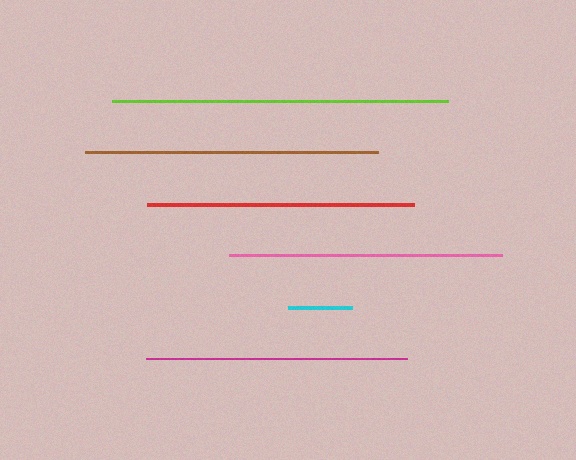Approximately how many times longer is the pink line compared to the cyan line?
The pink line is approximately 4.3 times the length of the cyan line.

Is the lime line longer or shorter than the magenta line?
The lime line is longer than the magenta line.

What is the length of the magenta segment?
The magenta segment is approximately 261 pixels long.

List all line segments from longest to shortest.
From longest to shortest: lime, brown, pink, red, magenta, cyan.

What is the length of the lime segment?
The lime segment is approximately 336 pixels long.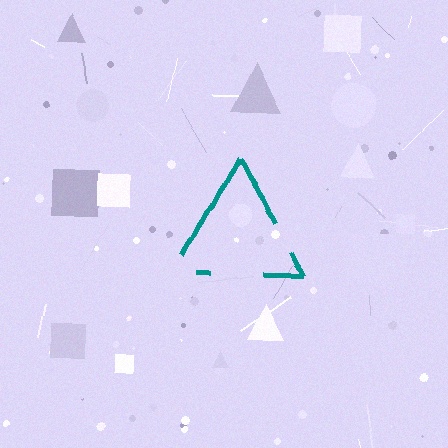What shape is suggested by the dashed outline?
The dashed outline suggests a triangle.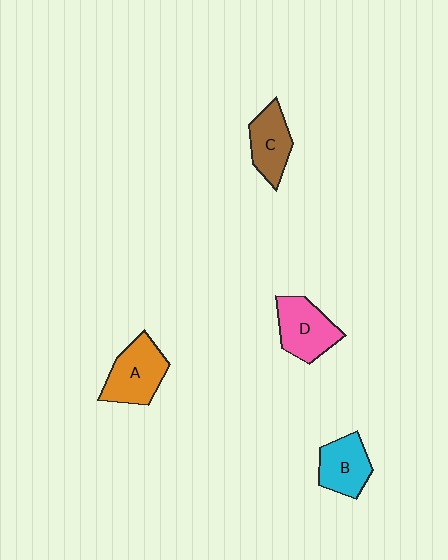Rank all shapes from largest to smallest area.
From largest to smallest: A (orange), D (pink), B (cyan), C (brown).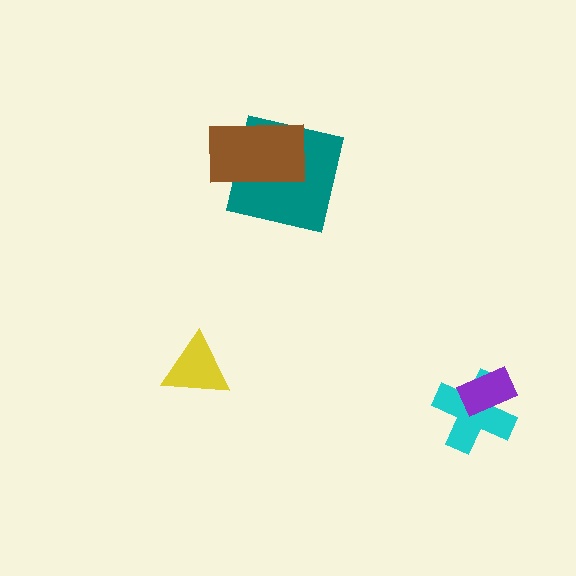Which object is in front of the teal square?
The brown rectangle is in front of the teal square.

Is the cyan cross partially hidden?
Yes, it is partially covered by another shape.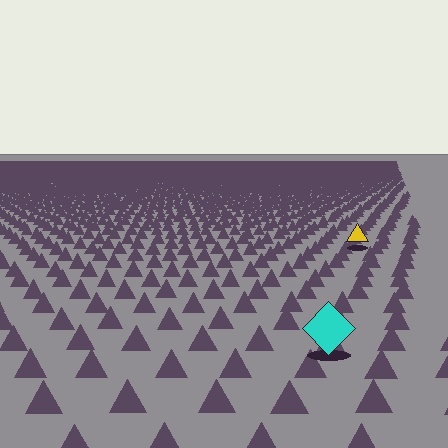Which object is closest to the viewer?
The cyan diamond is closest. The texture marks near it are larger and more spread out.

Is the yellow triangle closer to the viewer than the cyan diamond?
No. The cyan diamond is closer — you can tell from the texture gradient: the ground texture is coarser near it.